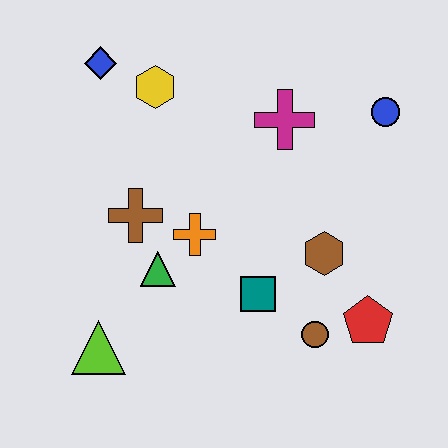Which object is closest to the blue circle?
The magenta cross is closest to the blue circle.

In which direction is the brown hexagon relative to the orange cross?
The brown hexagon is to the right of the orange cross.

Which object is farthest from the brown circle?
The blue diamond is farthest from the brown circle.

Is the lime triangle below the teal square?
Yes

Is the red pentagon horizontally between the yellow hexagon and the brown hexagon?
No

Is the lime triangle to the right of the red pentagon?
No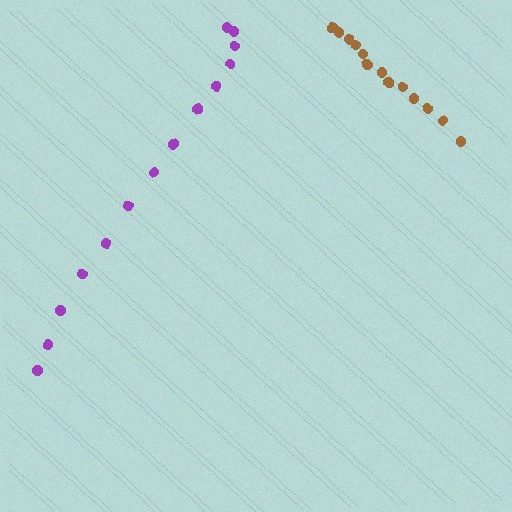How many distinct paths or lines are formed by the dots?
There are 2 distinct paths.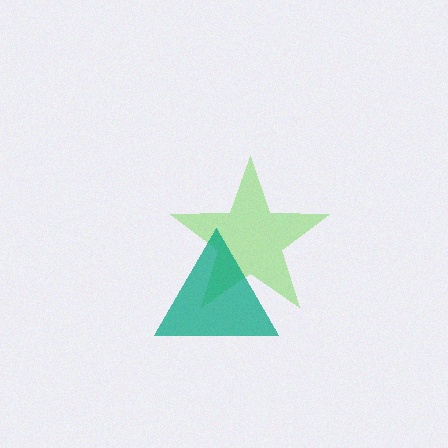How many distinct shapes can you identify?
There are 2 distinct shapes: a lime star, a teal triangle.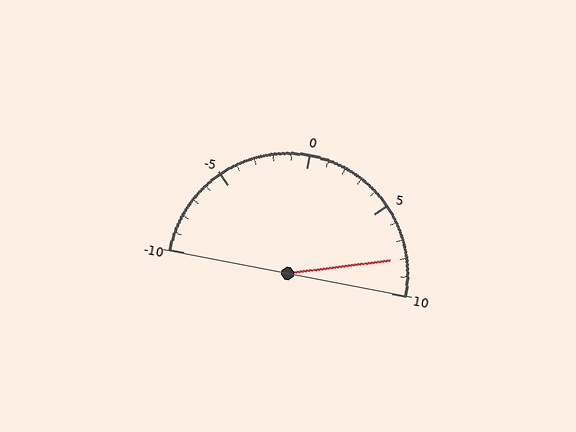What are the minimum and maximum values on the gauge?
The gauge ranges from -10 to 10.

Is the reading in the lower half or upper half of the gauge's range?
The reading is in the upper half of the range (-10 to 10).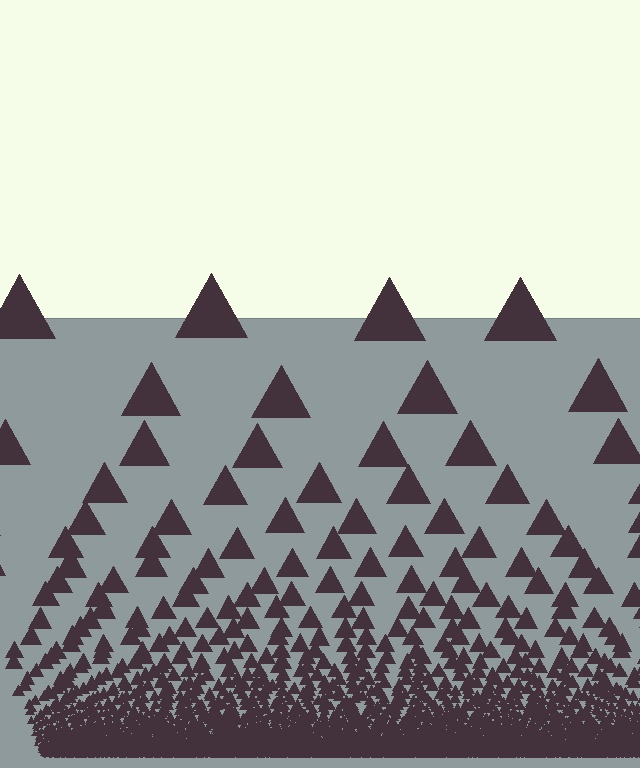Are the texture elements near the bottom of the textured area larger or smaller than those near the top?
Smaller. The gradient is inverted — elements near the bottom are smaller and denser.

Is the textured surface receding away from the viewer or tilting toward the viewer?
The surface appears to tilt toward the viewer. Texture elements get larger and sparser toward the top.